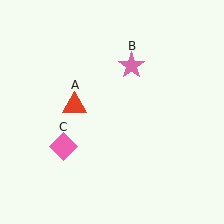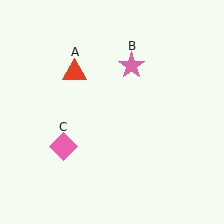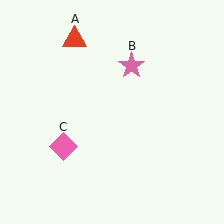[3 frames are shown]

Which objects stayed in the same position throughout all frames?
Pink star (object B) and pink diamond (object C) remained stationary.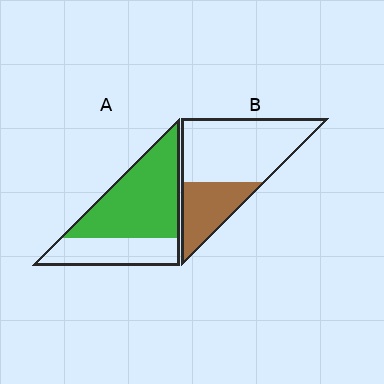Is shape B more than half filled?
No.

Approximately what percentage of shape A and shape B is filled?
A is approximately 65% and B is approximately 30%.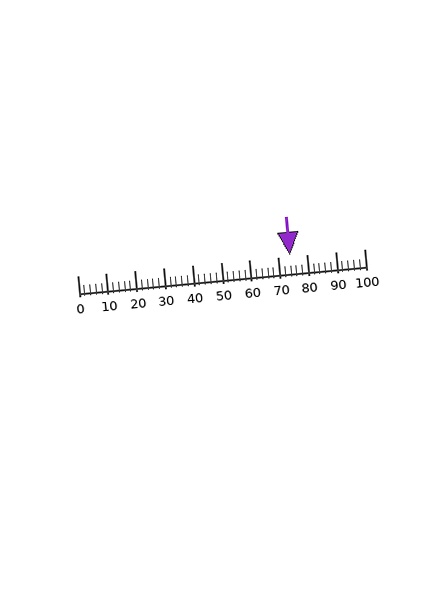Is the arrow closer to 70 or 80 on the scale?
The arrow is closer to 70.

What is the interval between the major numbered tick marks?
The major tick marks are spaced 10 units apart.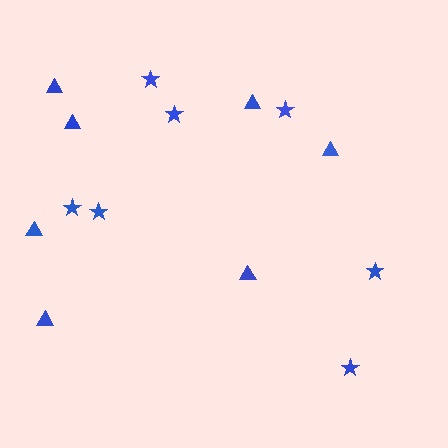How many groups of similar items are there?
There are 2 groups: one group of stars (7) and one group of triangles (7).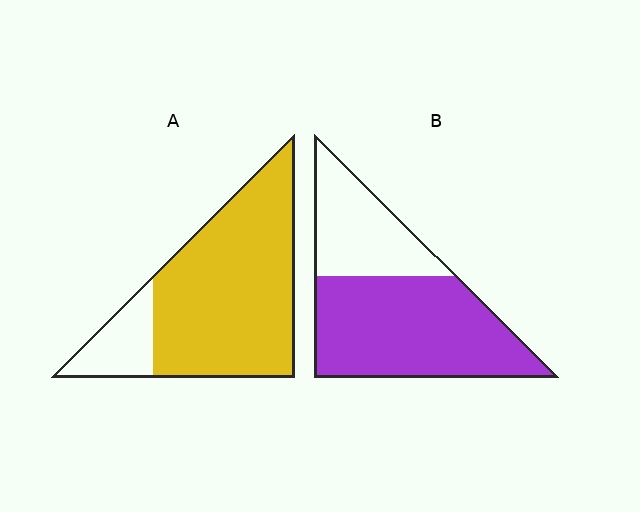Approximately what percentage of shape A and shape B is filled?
A is approximately 80% and B is approximately 65%.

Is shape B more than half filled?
Yes.